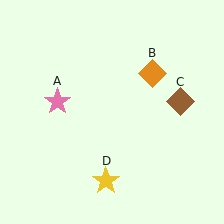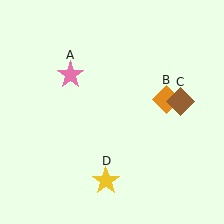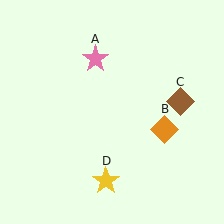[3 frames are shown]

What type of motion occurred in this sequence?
The pink star (object A), orange diamond (object B) rotated clockwise around the center of the scene.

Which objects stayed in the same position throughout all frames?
Brown diamond (object C) and yellow star (object D) remained stationary.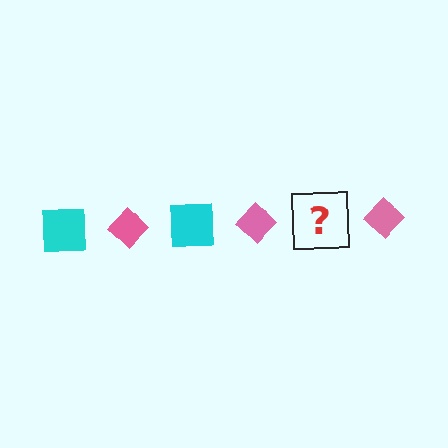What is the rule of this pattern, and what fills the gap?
The rule is that the pattern alternates between cyan square and pink diamond. The gap should be filled with a cyan square.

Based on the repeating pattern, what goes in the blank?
The blank should be a cyan square.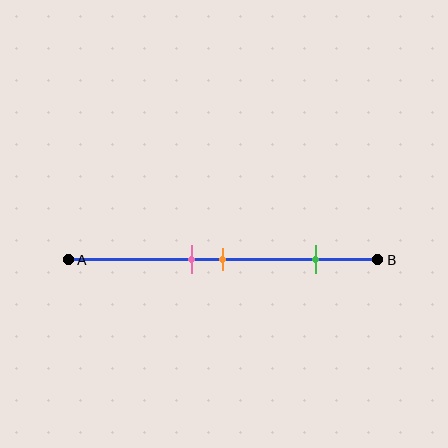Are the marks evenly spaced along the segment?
No, the marks are not evenly spaced.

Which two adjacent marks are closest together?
The pink and orange marks are the closest adjacent pair.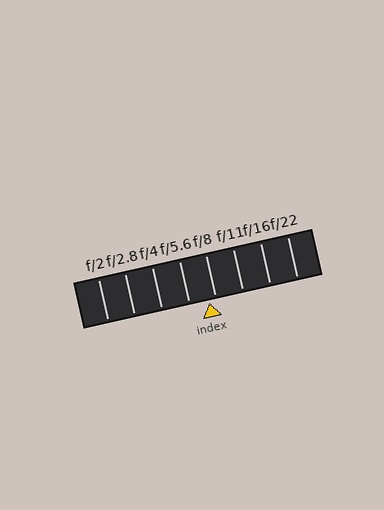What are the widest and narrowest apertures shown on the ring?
The widest aperture shown is f/2 and the narrowest is f/22.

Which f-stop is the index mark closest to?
The index mark is closest to f/8.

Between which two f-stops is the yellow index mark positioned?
The index mark is between f/5.6 and f/8.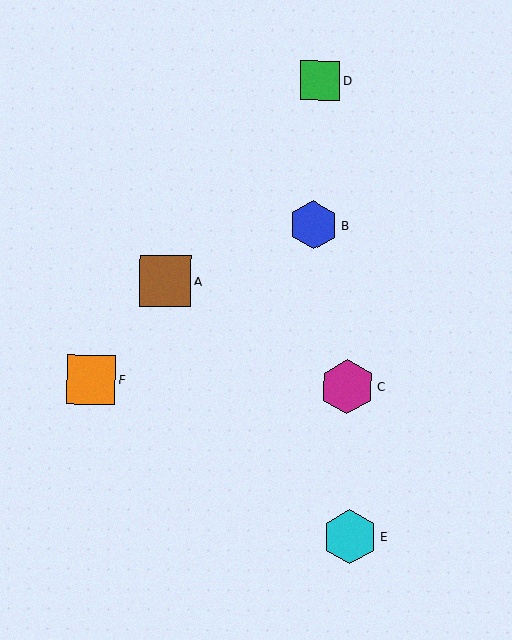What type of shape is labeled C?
Shape C is a magenta hexagon.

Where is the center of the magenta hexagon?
The center of the magenta hexagon is at (347, 386).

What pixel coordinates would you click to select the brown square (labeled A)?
Click at (165, 281) to select the brown square A.